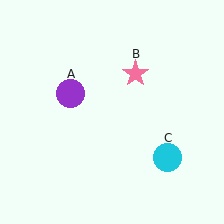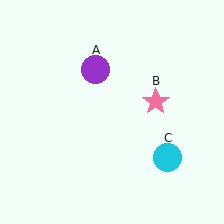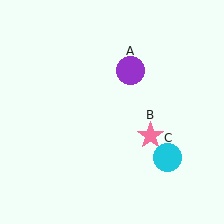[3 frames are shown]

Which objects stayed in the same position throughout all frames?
Cyan circle (object C) remained stationary.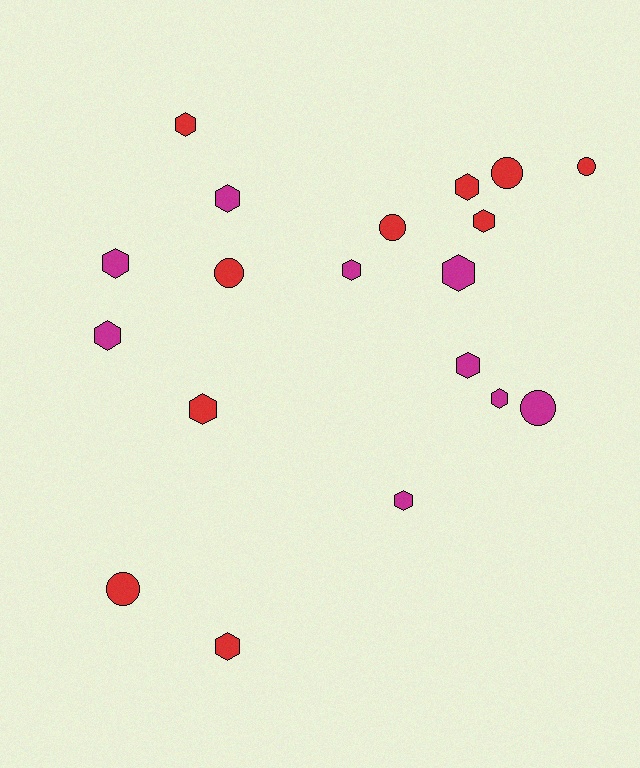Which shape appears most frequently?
Hexagon, with 13 objects.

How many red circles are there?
There are 5 red circles.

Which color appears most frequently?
Red, with 10 objects.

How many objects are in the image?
There are 19 objects.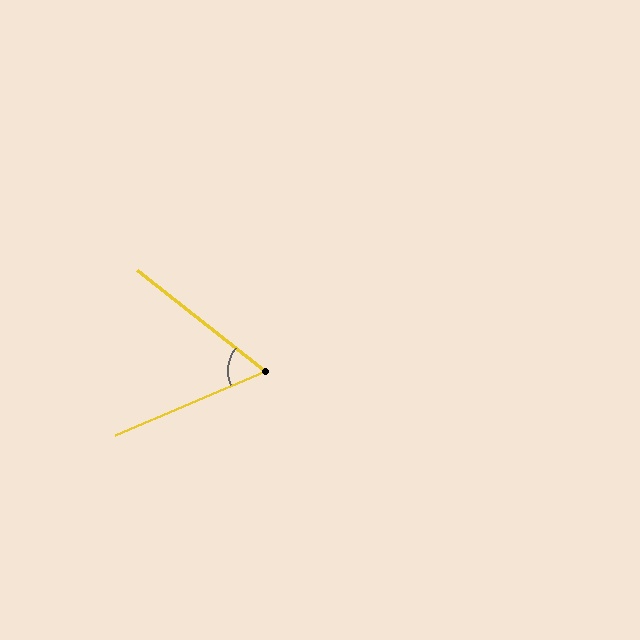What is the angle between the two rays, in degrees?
Approximately 61 degrees.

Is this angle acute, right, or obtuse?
It is acute.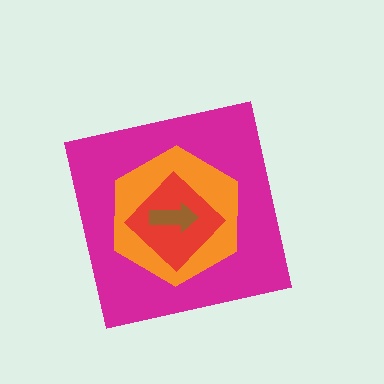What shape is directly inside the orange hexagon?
The red diamond.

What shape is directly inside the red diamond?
The brown arrow.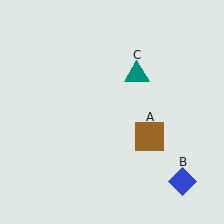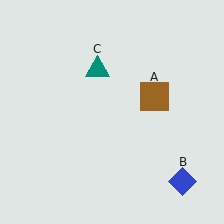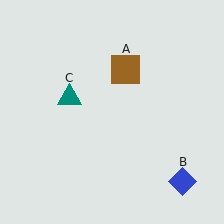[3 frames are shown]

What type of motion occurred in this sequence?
The brown square (object A), teal triangle (object C) rotated counterclockwise around the center of the scene.